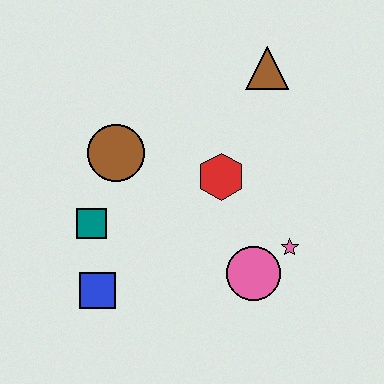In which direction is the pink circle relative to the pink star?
The pink circle is to the left of the pink star.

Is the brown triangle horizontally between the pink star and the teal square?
Yes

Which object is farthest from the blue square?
The brown triangle is farthest from the blue square.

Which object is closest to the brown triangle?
The red hexagon is closest to the brown triangle.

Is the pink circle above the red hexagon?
No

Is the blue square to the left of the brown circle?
Yes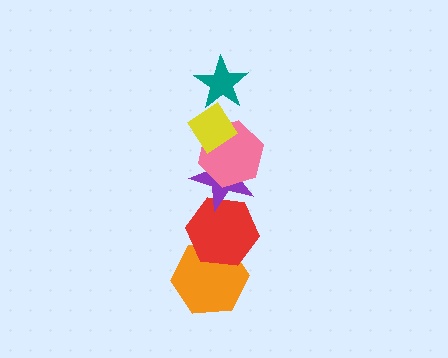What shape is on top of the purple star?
The pink hexagon is on top of the purple star.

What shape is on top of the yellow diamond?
The teal star is on top of the yellow diamond.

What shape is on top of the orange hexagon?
The red hexagon is on top of the orange hexagon.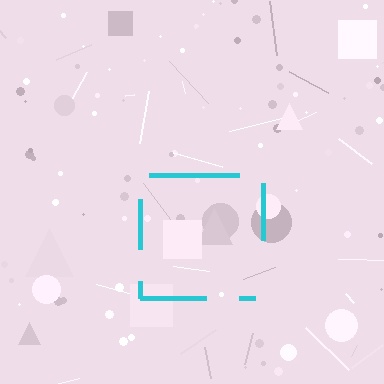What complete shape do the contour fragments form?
The contour fragments form a square.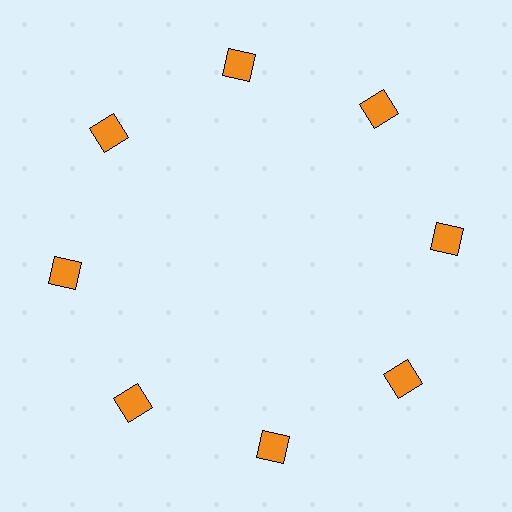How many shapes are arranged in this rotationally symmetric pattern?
There are 8 shapes, arranged in 8 groups of 1.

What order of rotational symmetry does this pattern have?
This pattern has 8-fold rotational symmetry.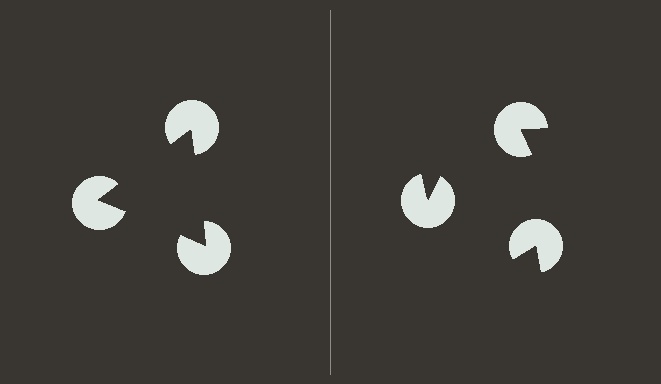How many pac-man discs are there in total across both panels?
6 — 3 on each side.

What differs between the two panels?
The pac-man discs are positioned identically on both sides; only the wedge orientations differ. On the left they align to a triangle; on the right they are misaligned.